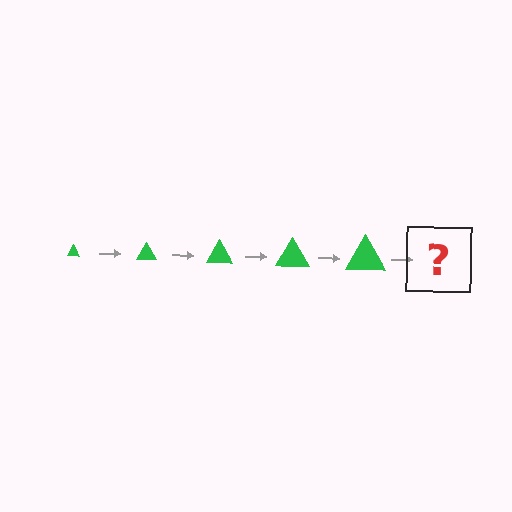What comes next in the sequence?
The next element should be a green triangle, larger than the previous one.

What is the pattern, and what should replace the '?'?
The pattern is that the triangle gets progressively larger each step. The '?' should be a green triangle, larger than the previous one.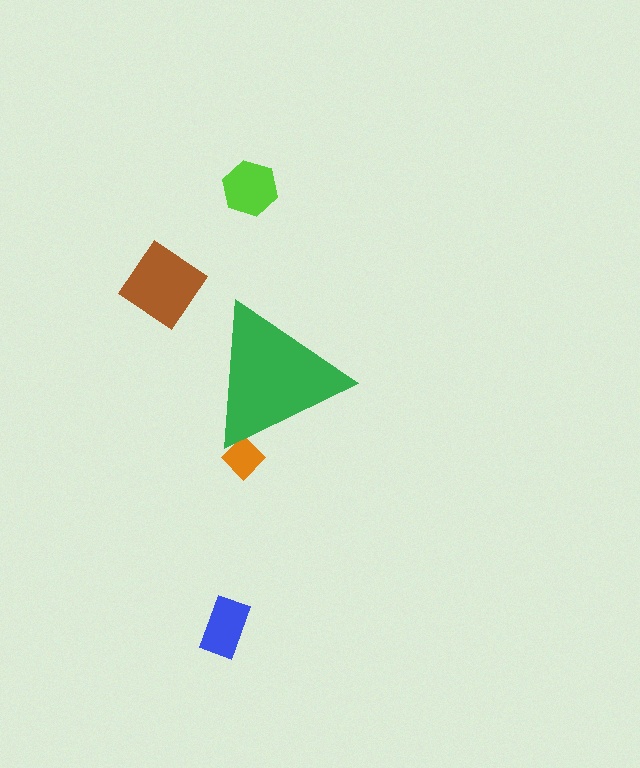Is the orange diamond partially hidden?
Yes, the orange diamond is partially hidden behind the green triangle.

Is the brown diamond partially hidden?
No, the brown diamond is fully visible.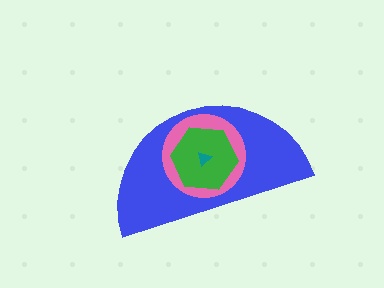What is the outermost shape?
The blue semicircle.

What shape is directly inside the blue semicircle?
The pink circle.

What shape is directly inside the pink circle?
The green hexagon.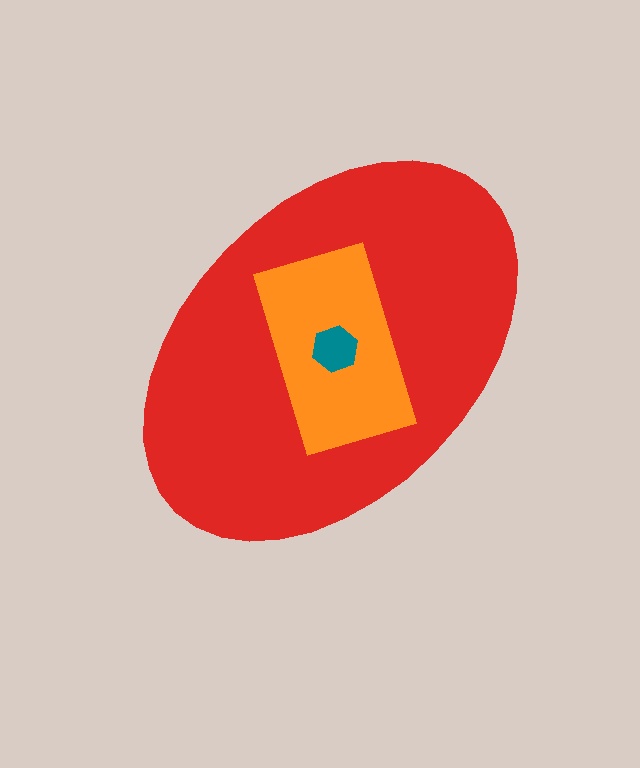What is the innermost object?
The teal hexagon.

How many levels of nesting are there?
3.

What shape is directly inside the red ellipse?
The orange rectangle.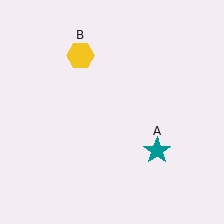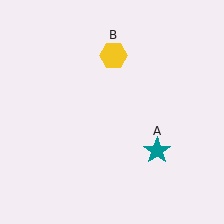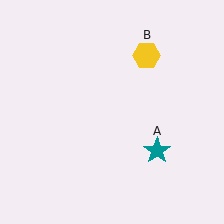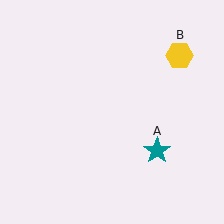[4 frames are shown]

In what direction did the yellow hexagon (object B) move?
The yellow hexagon (object B) moved right.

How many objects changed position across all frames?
1 object changed position: yellow hexagon (object B).